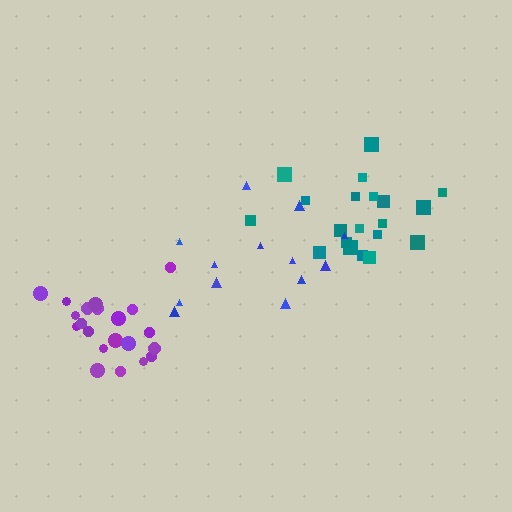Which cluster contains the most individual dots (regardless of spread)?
Purple (21).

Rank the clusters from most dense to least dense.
purple, teal, blue.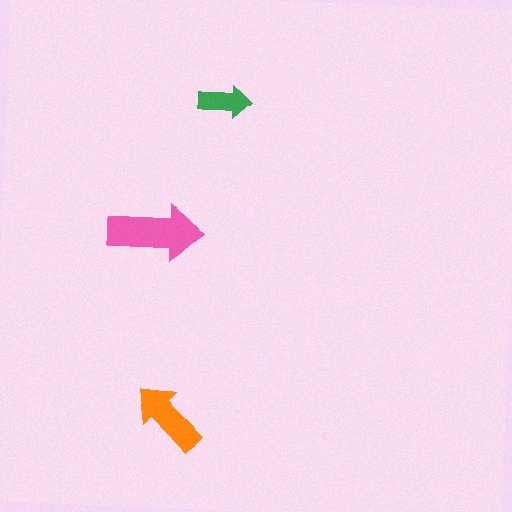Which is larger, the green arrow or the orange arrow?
The orange one.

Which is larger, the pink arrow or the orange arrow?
The pink one.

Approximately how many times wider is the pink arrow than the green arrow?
About 2 times wider.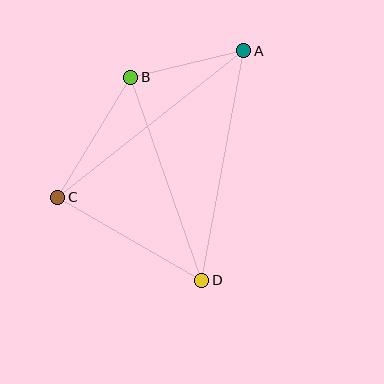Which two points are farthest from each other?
Points A and C are farthest from each other.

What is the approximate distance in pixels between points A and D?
The distance between A and D is approximately 233 pixels.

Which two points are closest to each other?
Points A and B are closest to each other.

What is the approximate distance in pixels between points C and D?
The distance between C and D is approximately 166 pixels.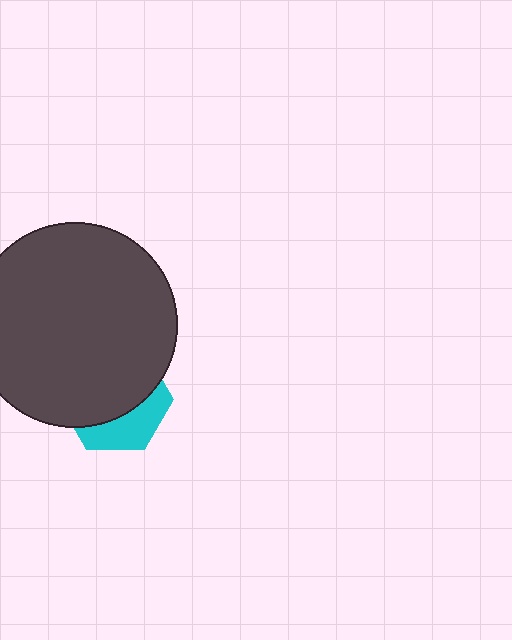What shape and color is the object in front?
The object in front is a dark gray circle.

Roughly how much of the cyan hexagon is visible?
A small part of it is visible (roughly 34%).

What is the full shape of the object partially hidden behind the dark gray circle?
The partially hidden object is a cyan hexagon.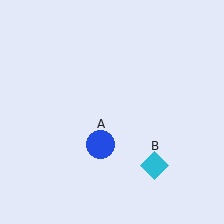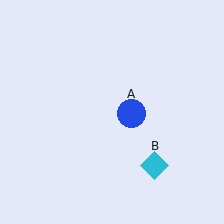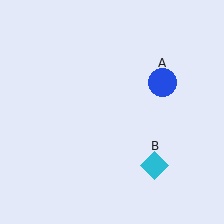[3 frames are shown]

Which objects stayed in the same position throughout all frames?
Cyan diamond (object B) remained stationary.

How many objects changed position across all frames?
1 object changed position: blue circle (object A).